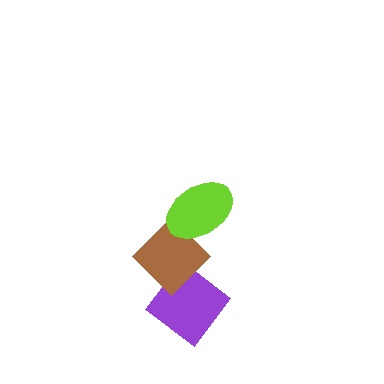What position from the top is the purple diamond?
The purple diamond is 3rd from the top.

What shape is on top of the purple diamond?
The brown diamond is on top of the purple diamond.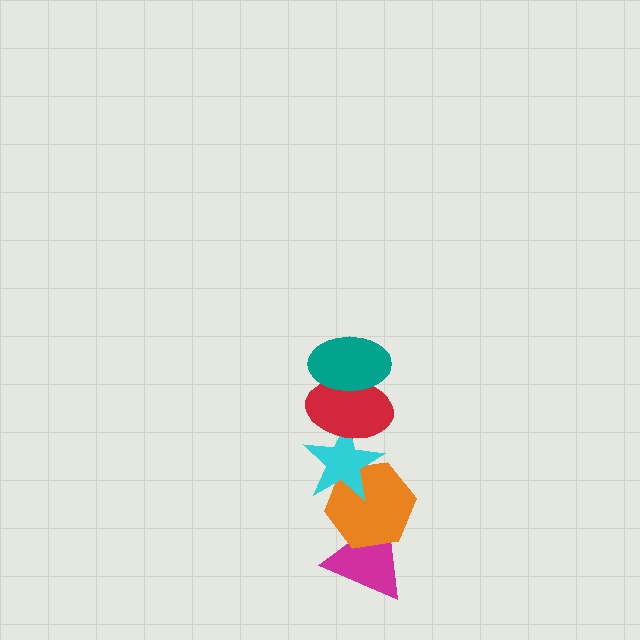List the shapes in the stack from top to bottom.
From top to bottom: the teal ellipse, the red ellipse, the cyan star, the orange hexagon, the magenta triangle.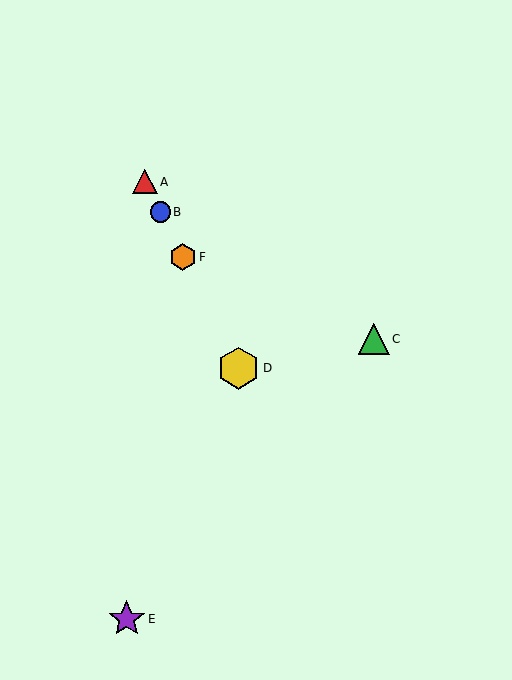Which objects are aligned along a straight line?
Objects A, B, D, F are aligned along a straight line.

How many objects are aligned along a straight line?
4 objects (A, B, D, F) are aligned along a straight line.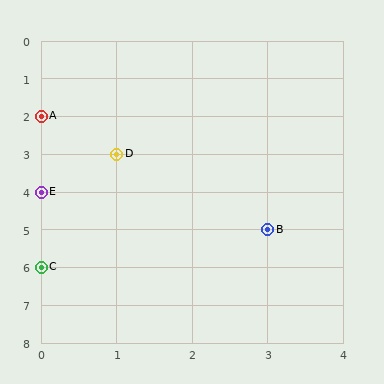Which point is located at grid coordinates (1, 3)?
Point D is at (1, 3).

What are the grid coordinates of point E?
Point E is at grid coordinates (0, 4).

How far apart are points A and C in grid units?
Points A and C are 4 rows apart.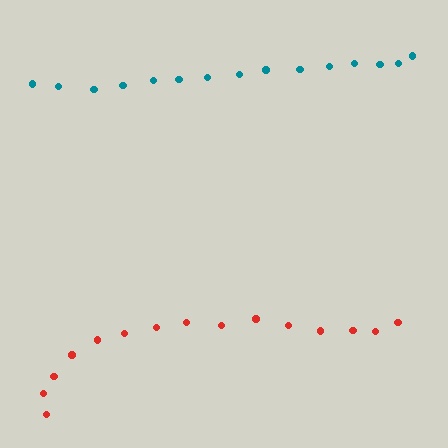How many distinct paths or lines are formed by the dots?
There are 2 distinct paths.